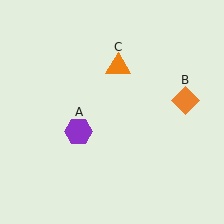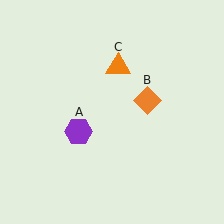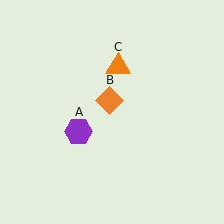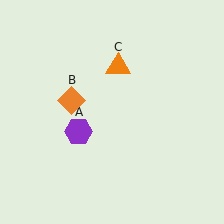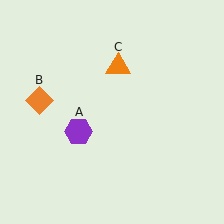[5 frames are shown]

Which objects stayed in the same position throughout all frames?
Purple hexagon (object A) and orange triangle (object C) remained stationary.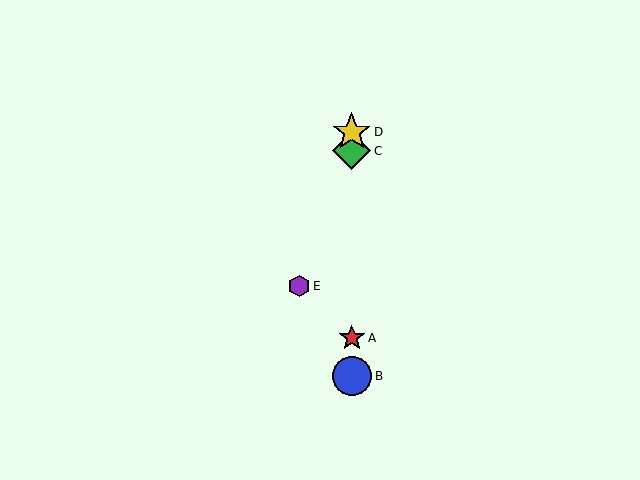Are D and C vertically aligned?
Yes, both are at x≈352.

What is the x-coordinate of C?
Object C is at x≈352.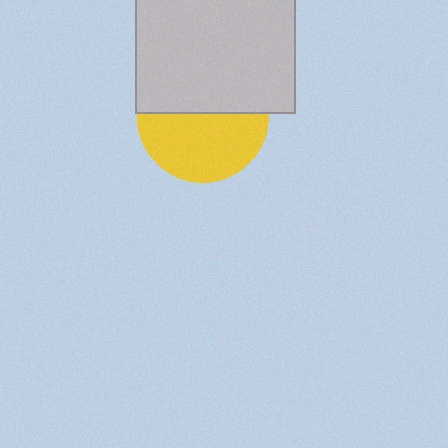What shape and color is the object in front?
The object in front is a light gray square.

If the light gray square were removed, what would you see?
You would see the complete yellow circle.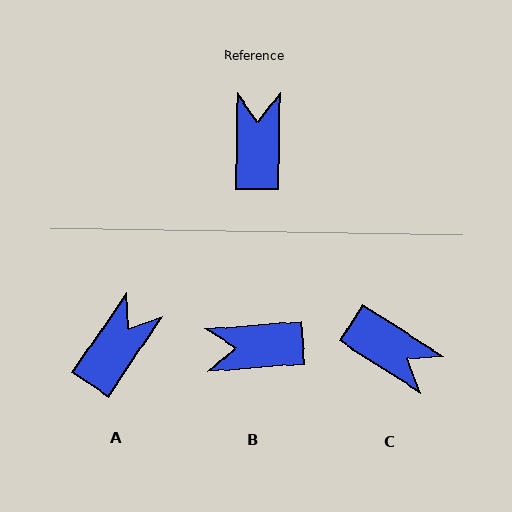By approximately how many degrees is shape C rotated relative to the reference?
Approximately 122 degrees clockwise.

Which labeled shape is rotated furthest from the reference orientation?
C, about 122 degrees away.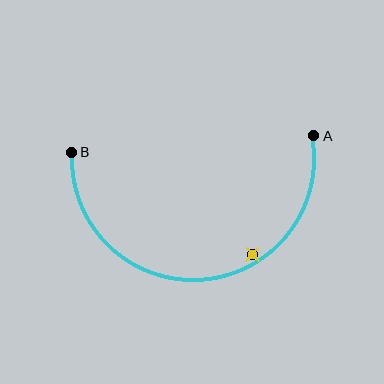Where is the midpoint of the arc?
The arc midpoint is the point on the curve farthest from the straight line joining A and B. It sits below that line.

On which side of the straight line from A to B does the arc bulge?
The arc bulges below the straight line connecting A and B.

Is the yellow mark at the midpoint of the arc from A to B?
No — the yellow mark does not lie on the arc at all. It sits slightly inside the curve.